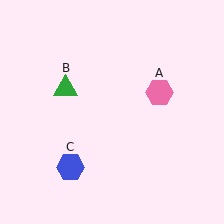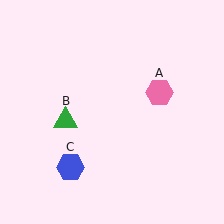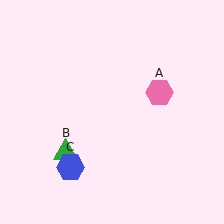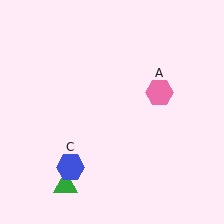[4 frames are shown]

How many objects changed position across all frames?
1 object changed position: green triangle (object B).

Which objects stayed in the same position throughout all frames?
Pink hexagon (object A) and blue hexagon (object C) remained stationary.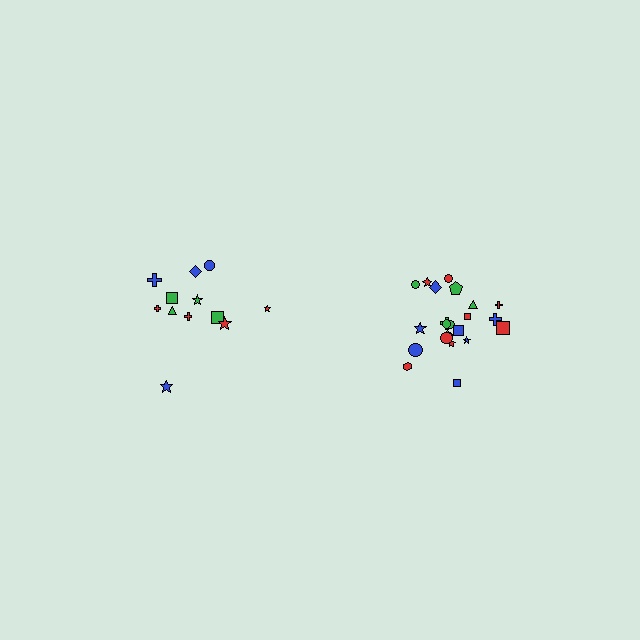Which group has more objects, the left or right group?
The right group.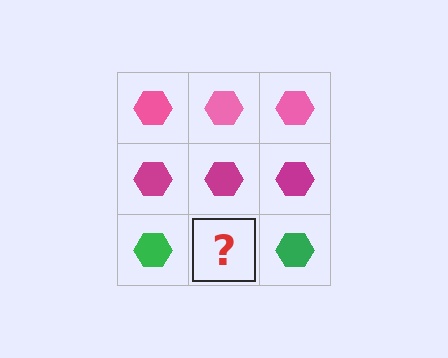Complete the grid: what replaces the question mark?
The question mark should be replaced with a green hexagon.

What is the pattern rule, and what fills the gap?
The rule is that each row has a consistent color. The gap should be filled with a green hexagon.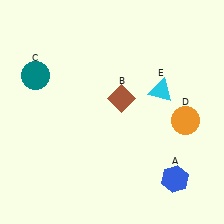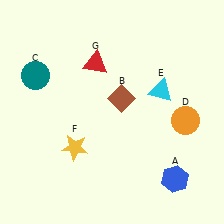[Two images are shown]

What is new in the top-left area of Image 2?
A red triangle (G) was added in the top-left area of Image 2.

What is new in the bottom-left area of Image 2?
A yellow star (F) was added in the bottom-left area of Image 2.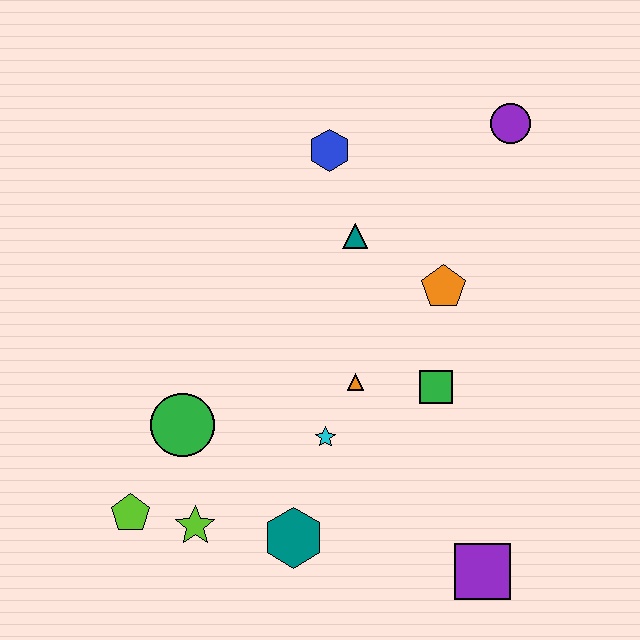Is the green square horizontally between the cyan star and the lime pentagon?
No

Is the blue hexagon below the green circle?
No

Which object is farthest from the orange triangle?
The purple circle is farthest from the orange triangle.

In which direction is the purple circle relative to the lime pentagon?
The purple circle is above the lime pentagon.